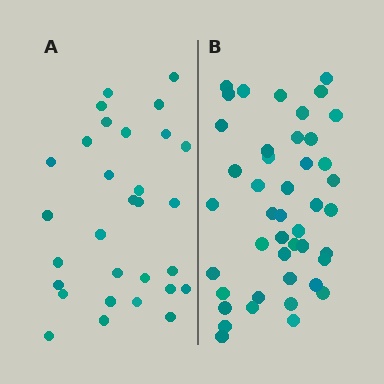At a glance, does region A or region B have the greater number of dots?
Region B (the right region) has more dots.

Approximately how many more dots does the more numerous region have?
Region B has approximately 15 more dots than region A.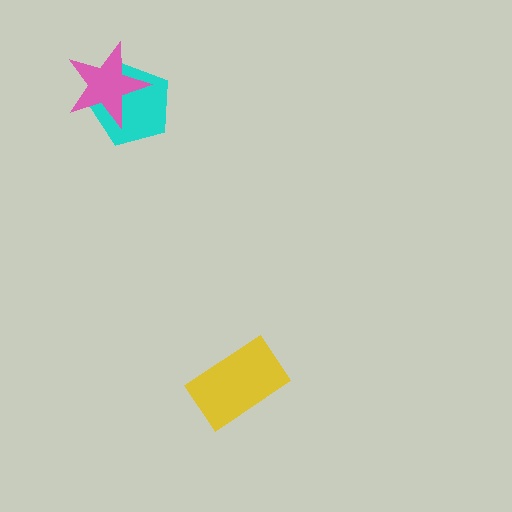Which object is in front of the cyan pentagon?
The pink star is in front of the cyan pentagon.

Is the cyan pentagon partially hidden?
Yes, it is partially covered by another shape.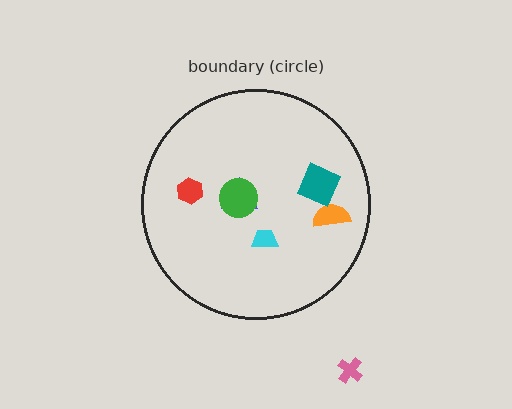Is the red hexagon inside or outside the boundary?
Inside.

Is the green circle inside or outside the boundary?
Inside.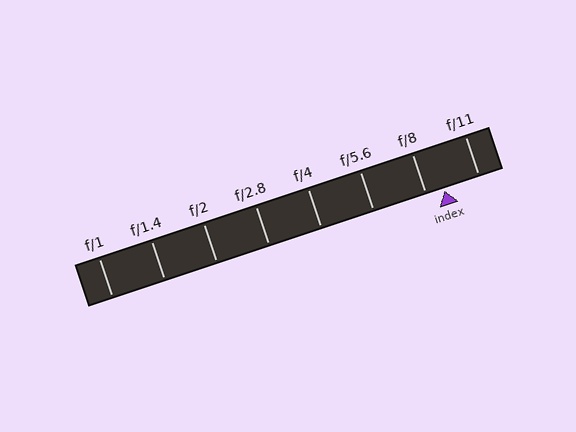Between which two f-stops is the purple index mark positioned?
The index mark is between f/8 and f/11.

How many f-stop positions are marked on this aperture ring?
There are 8 f-stop positions marked.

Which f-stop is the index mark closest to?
The index mark is closest to f/8.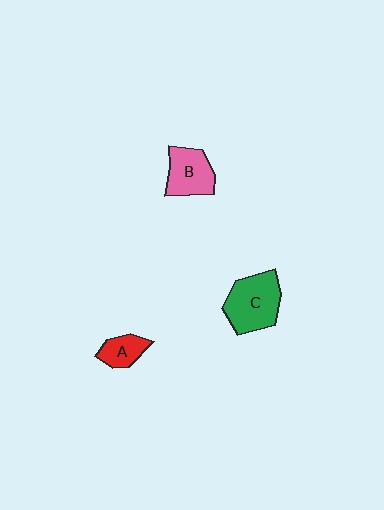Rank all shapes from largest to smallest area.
From largest to smallest: C (green), B (pink), A (red).